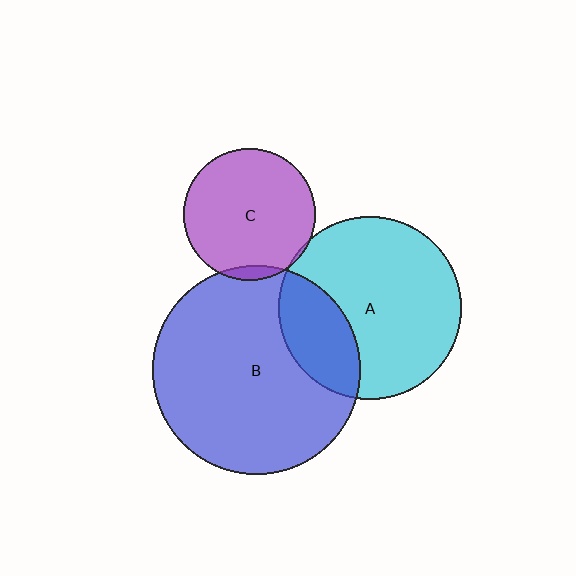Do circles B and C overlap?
Yes.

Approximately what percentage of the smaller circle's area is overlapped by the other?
Approximately 5%.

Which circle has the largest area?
Circle B (blue).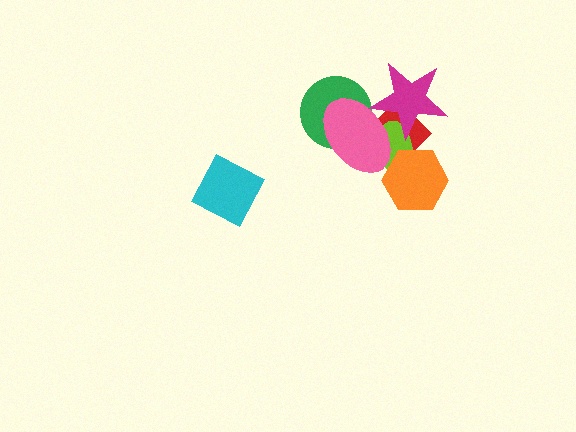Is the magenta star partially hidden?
No, no other shape covers it.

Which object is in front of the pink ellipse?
The magenta star is in front of the pink ellipse.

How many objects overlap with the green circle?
1 object overlaps with the green circle.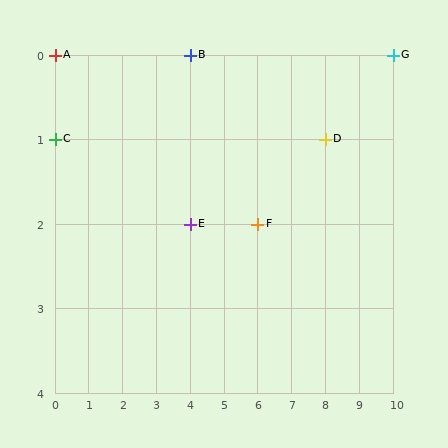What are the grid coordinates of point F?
Point F is at grid coordinates (6, 2).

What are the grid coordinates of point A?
Point A is at grid coordinates (0, 0).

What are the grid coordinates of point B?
Point B is at grid coordinates (4, 0).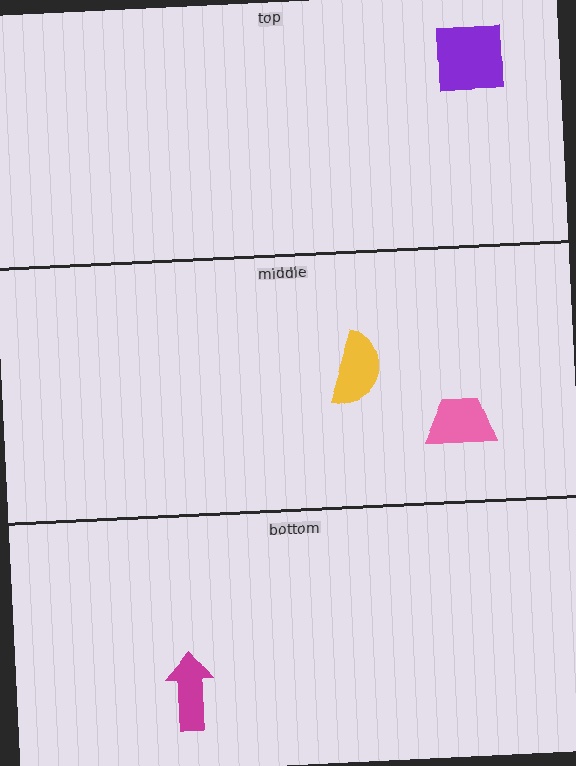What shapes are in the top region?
The purple square.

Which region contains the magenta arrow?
The bottom region.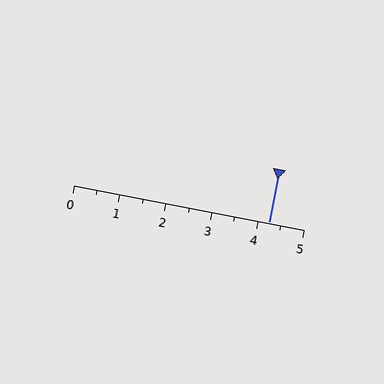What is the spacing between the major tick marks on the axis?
The major ticks are spaced 1 apart.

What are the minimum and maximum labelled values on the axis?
The axis runs from 0 to 5.